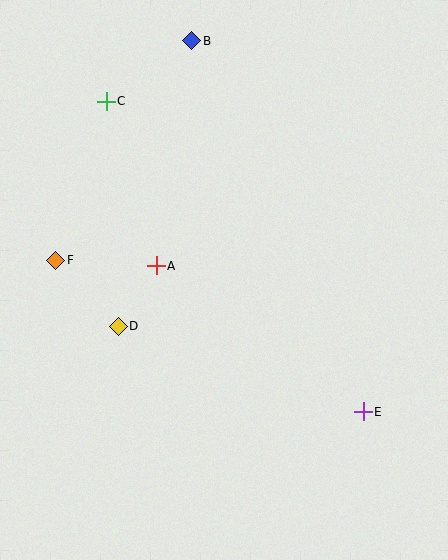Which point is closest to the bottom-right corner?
Point E is closest to the bottom-right corner.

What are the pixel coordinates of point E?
Point E is at (363, 412).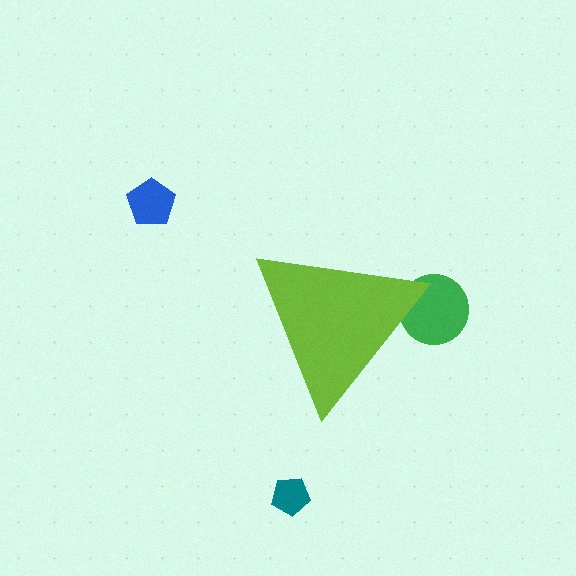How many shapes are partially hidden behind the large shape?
1 shape is partially hidden.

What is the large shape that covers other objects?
A lime triangle.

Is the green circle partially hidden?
Yes, the green circle is partially hidden behind the lime triangle.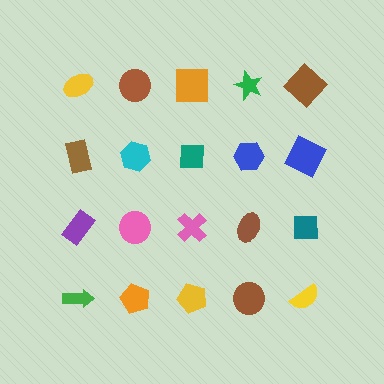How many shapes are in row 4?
5 shapes.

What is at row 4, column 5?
A yellow semicircle.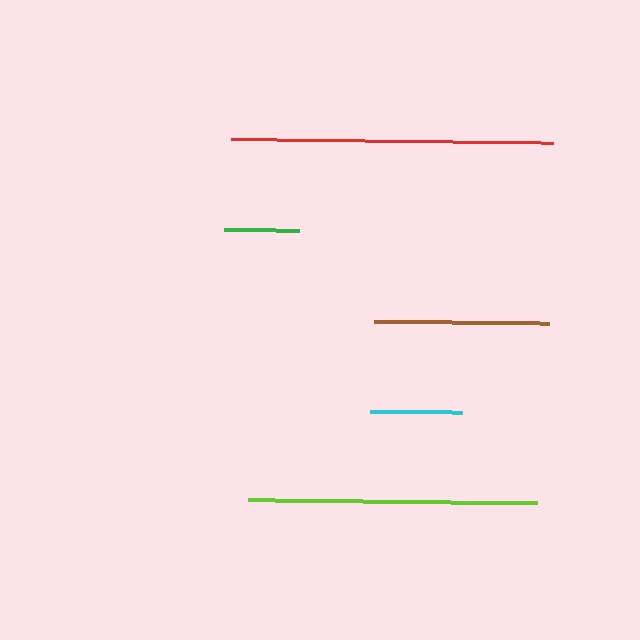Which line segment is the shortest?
The green line is the shortest at approximately 75 pixels.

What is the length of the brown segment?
The brown segment is approximately 175 pixels long.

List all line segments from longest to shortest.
From longest to shortest: red, lime, brown, cyan, green.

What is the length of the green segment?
The green segment is approximately 75 pixels long.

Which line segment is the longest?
The red line is the longest at approximately 322 pixels.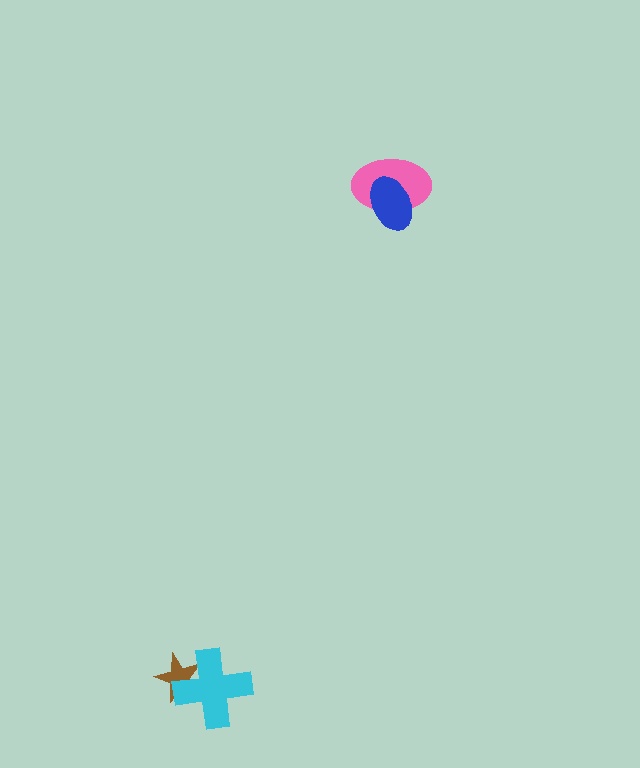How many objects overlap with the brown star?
1 object overlaps with the brown star.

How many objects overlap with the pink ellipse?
1 object overlaps with the pink ellipse.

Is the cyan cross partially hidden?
No, no other shape covers it.